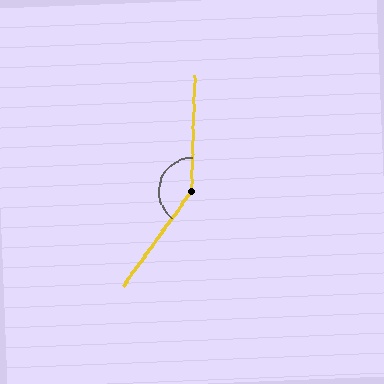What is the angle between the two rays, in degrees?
Approximately 145 degrees.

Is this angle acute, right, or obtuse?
It is obtuse.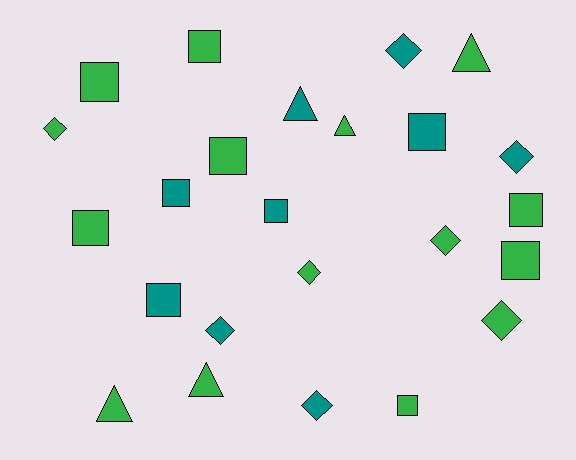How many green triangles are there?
There are 4 green triangles.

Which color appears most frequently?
Green, with 15 objects.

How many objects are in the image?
There are 24 objects.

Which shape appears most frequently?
Square, with 11 objects.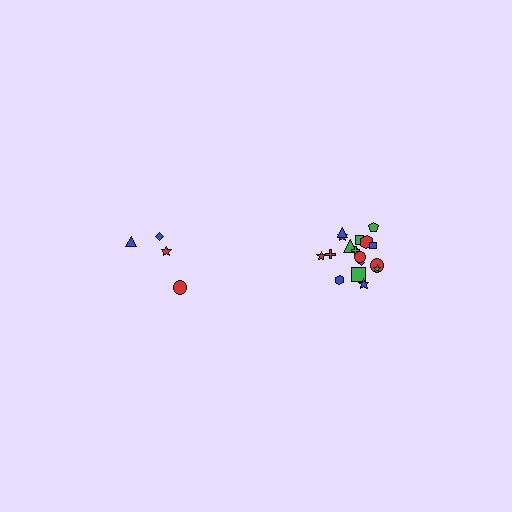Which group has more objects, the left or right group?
The right group.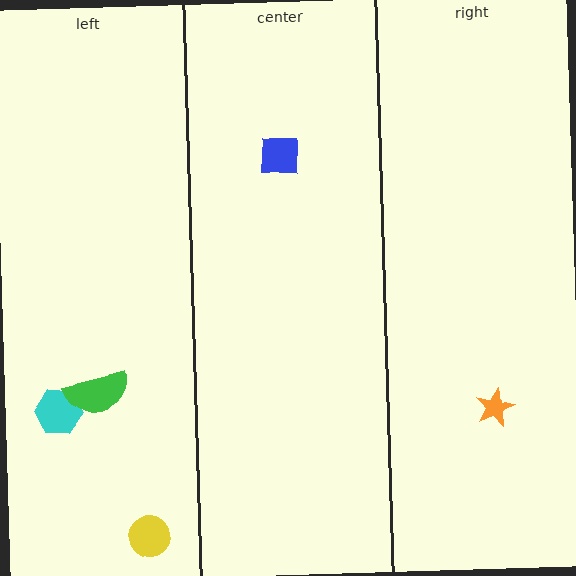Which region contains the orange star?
The right region.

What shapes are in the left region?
The yellow circle, the cyan hexagon, the green semicircle.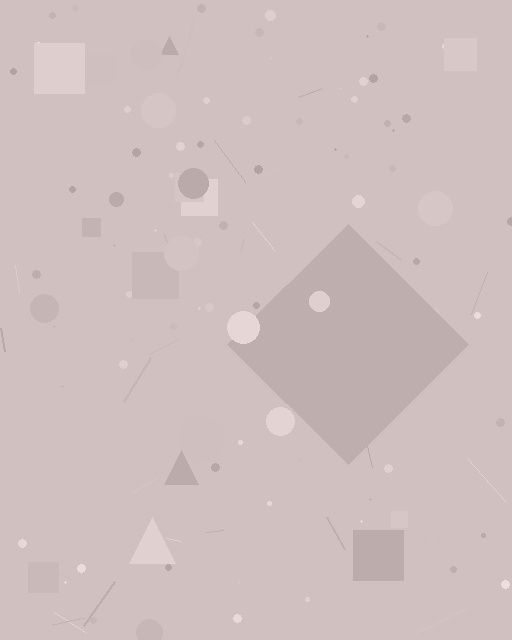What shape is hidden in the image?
A diamond is hidden in the image.